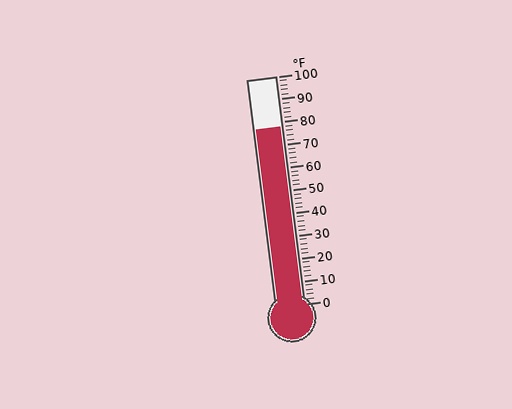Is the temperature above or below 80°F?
The temperature is below 80°F.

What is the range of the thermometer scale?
The thermometer scale ranges from 0°F to 100°F.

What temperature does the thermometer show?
The thermometer shows approximately 78°F.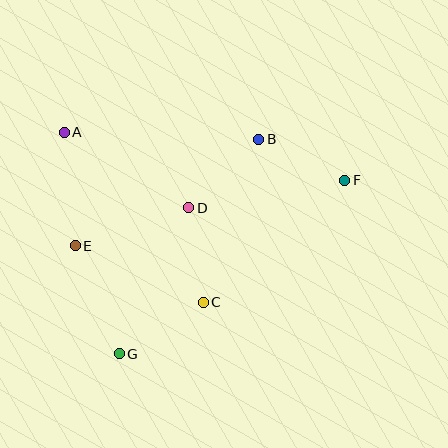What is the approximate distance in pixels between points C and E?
The distance between C and E is approximately 140 pixels.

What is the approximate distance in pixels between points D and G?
The distance between D and G is approximately 161 pixels.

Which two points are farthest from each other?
Points A and F are farthest from each other.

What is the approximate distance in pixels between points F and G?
The distance between F and G is approximately 285 pixels.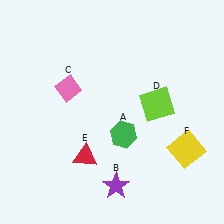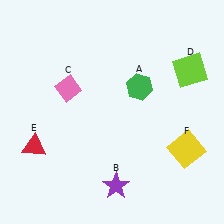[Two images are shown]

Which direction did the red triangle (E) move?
The red triangle (E) moved left.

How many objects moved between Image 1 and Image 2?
3 objects moved between the two images.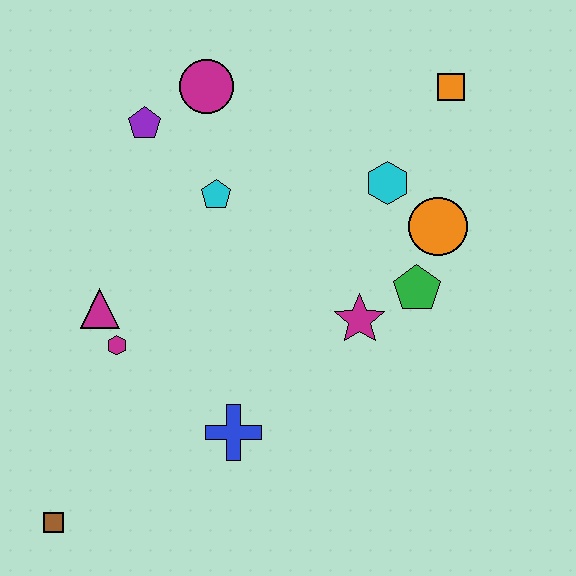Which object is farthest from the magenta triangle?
The orange square is farthest from the magenta triangle.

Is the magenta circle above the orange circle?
Yes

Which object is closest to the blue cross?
The magenta hexagon is closest to the blue cross.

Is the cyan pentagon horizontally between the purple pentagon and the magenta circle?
No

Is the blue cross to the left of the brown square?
No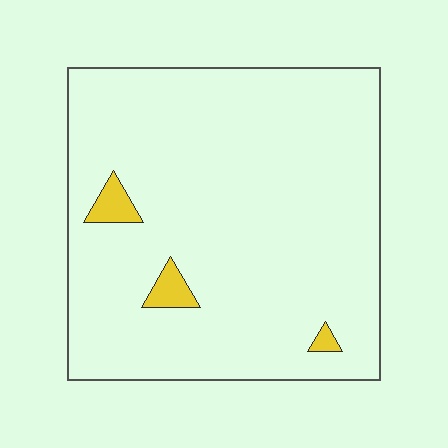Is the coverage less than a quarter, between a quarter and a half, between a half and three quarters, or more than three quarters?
Less than a quarter.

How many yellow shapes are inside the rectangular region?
3.